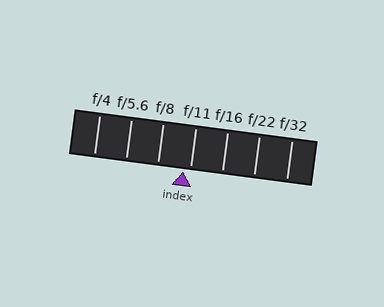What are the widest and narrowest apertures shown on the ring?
The widest aperture shown is f/4 and the narrowest is f/32.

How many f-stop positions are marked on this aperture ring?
There are 7 f-stop positions marked.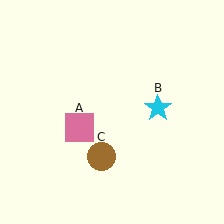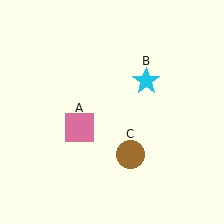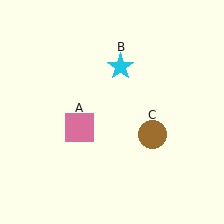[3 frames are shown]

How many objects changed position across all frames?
2 objects changed position: cyan star (object B), brown circle (object C).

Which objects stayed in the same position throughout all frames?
Pink square (object A) remained stationary.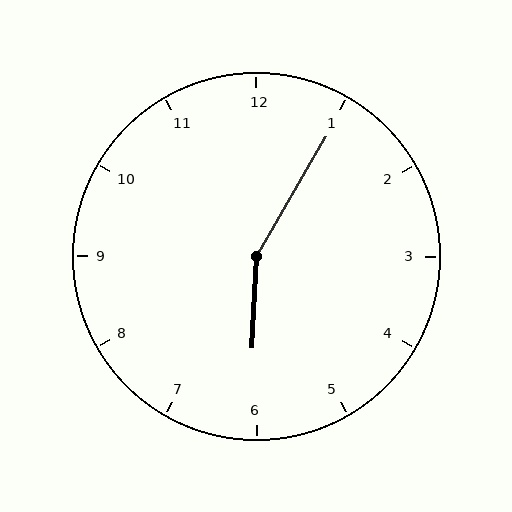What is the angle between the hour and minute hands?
Approximately 152 degrees.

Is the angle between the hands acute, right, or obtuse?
It is obtuse.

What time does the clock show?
6:05.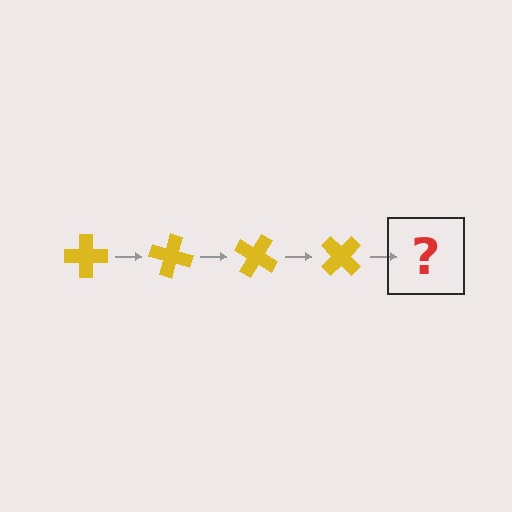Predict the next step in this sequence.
The next step is a yellow cross rotated 60 degrees.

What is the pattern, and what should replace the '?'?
The pattern is that the cross rotates 15 degrees each step. The '?' should be a yellow cross rotated 60 degrees.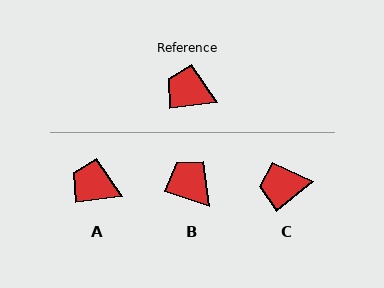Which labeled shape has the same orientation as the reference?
A.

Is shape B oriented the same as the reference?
No, it is off by about 26 degrees.